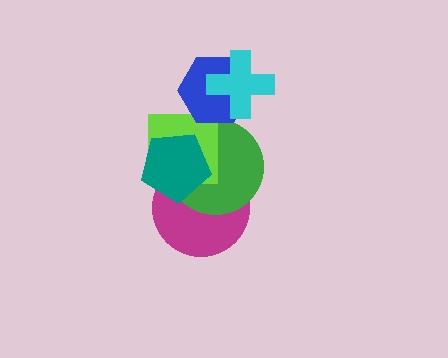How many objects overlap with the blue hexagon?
2 objects overlap with the blue hexagon.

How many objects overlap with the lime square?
3 objects overlap with the lime square.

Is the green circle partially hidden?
Yes, it is partially covered by another shape.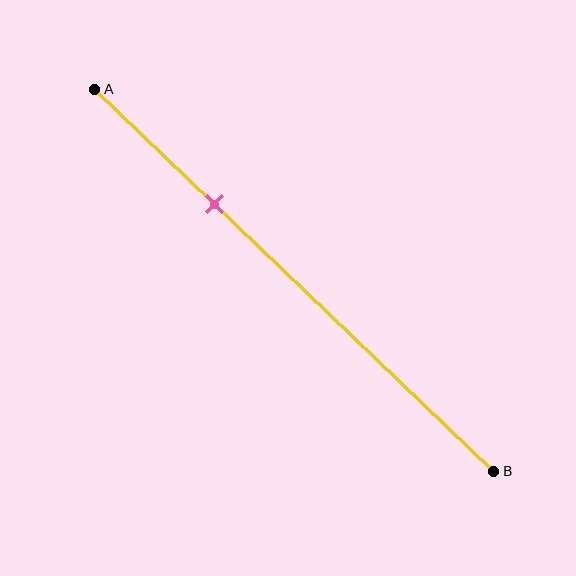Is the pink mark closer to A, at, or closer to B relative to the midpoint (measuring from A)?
The pink mark is closer to point A than the midpoint of segment AB.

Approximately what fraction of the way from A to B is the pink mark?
The pink mark is approximately 30% of the way from A to B.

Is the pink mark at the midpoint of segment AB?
No, the mark is at about 30% from A, not at the 50% midpoint.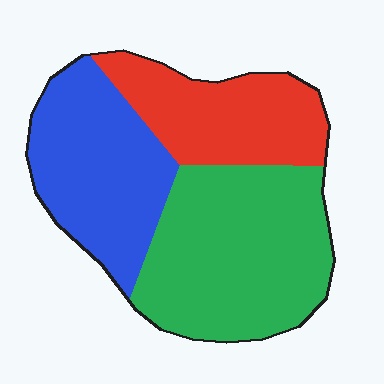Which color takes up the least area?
Red, at roughly 25%.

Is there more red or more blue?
Blue.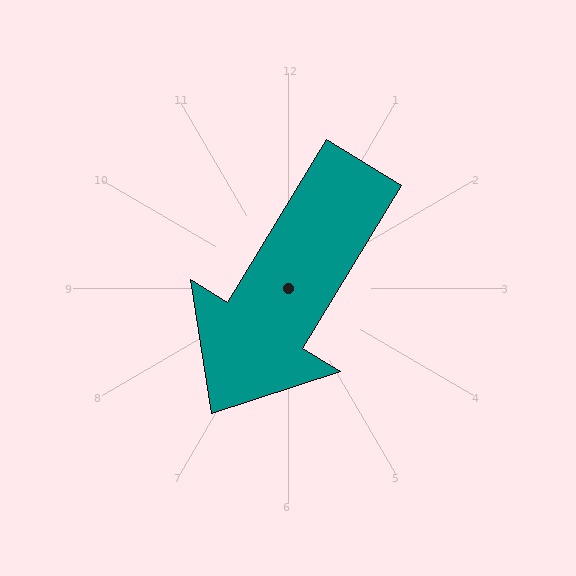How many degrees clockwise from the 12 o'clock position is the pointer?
Approximately 211 degrees.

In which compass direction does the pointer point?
Southwest.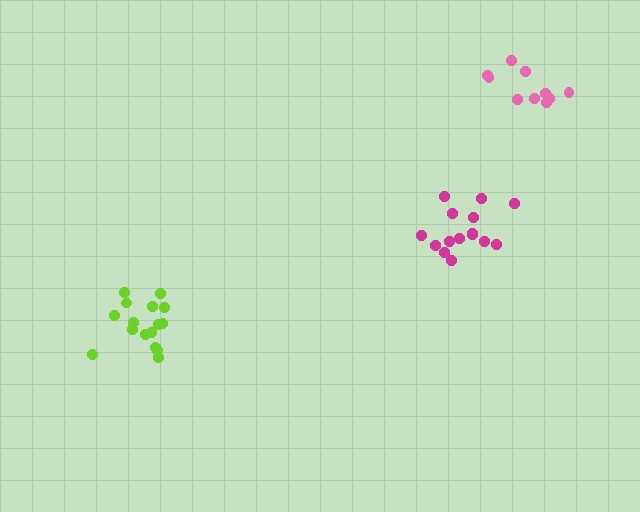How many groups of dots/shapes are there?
There are 3 groups.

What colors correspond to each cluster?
The clusters are colored: magenta, lime, pink.